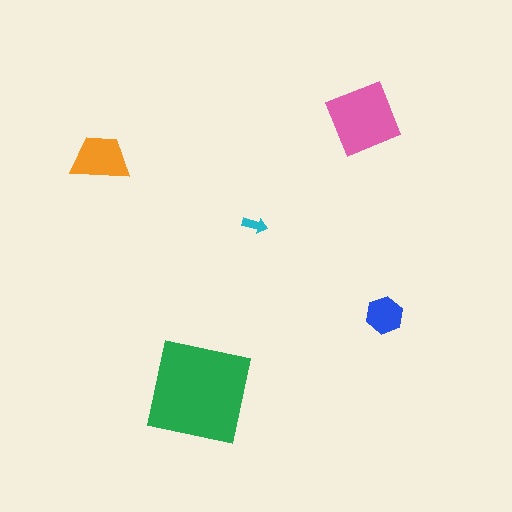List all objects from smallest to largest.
The cyan arrow, the blue hexagon, the orange trapezoid, the pink diamond, the green square.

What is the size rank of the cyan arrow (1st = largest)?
5th.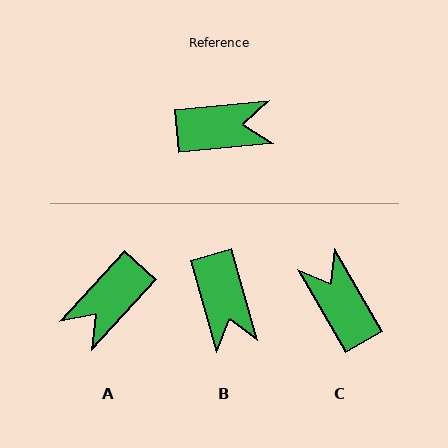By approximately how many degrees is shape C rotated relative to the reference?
Approximately 115 degrees counter-clockwise.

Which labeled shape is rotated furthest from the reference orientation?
A, about 137 degrees away.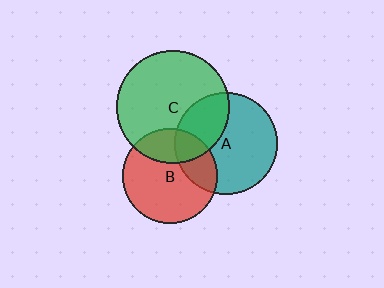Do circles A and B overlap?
Yes.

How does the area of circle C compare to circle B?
Approximately 1.4 times.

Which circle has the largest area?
Circle C (green).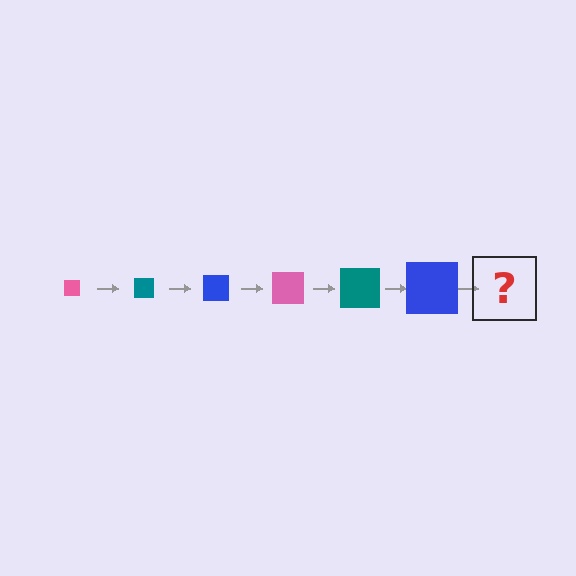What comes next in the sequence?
The next element should be a pink square, larger than the previous one.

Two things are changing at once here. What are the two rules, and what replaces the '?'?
The two rules are that the square grows larger each step and the color cycles through pink, teal, and blue. The '?' should be a pink square, larger than the previous one.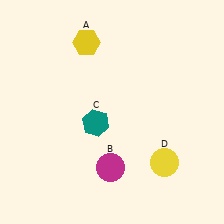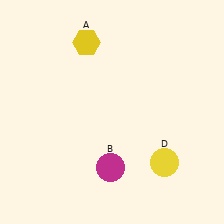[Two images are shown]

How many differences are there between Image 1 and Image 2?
There is 1 difference between the two images.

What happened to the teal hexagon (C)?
The teal hexagon (C) was removed in Image 2. It was in the bottom-left area of Image 1.